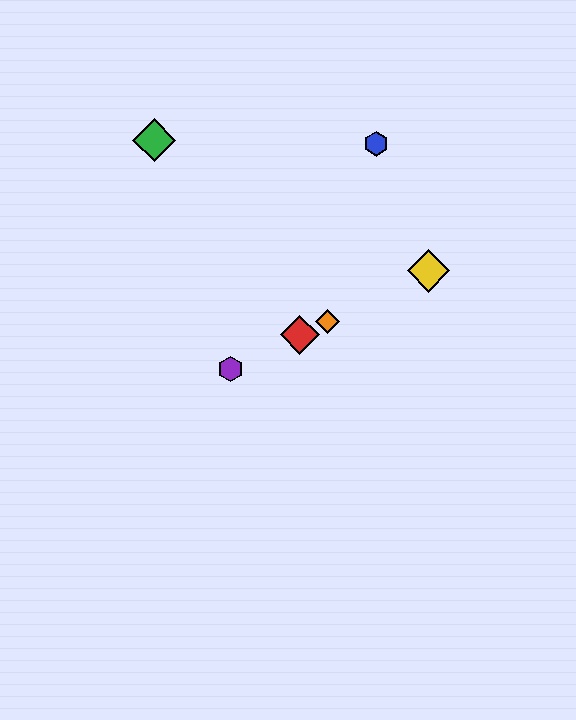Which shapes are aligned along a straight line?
The red diamond, the yellow diamond, the purple hexagon, the orange diamond are aligned along a straight line.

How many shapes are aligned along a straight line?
4 shapes (the red diamond, the yellow diamond, the purple hexagon, the orange diamond) are aligned along a straight line.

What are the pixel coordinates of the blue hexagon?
The blue hexagon is at (376, 144).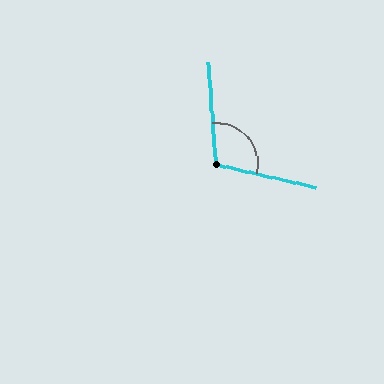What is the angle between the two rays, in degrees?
Approximately 107 degrees.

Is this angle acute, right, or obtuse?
It is obtuse.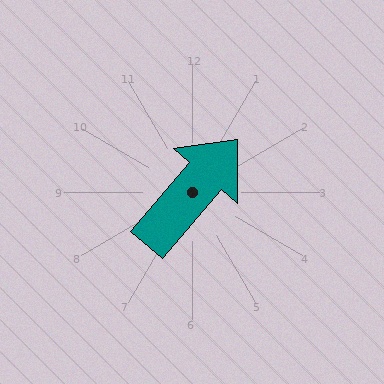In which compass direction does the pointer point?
Northeast.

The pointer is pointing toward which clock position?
Roughly 1 o'clock.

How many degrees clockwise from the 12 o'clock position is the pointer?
Approximately 41 degrees.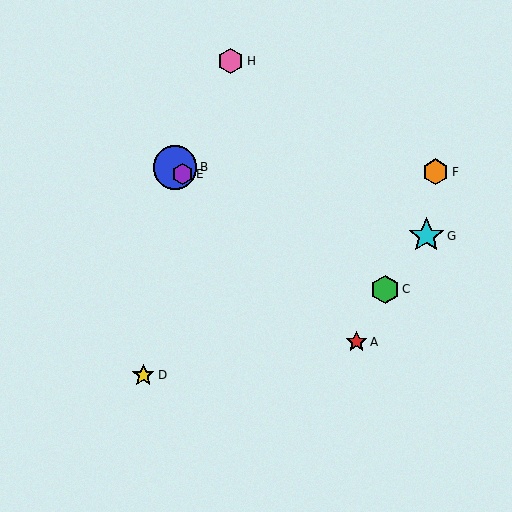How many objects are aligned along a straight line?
3 objects (A, B, E) are aligned along a straight line.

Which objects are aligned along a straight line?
Objects A, B, E are aligned along a straight line.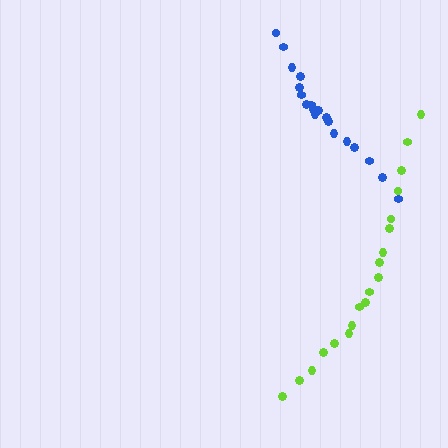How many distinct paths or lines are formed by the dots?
There are 2 distinct paths.